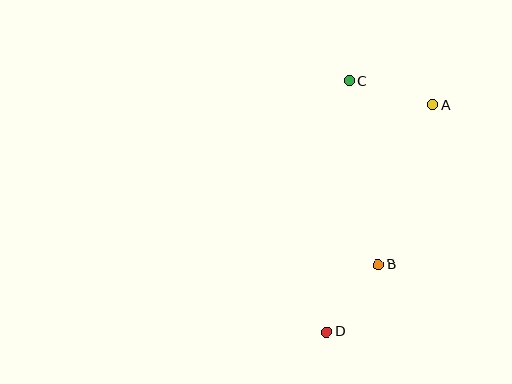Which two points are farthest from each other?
Points C and D are farthest from each other.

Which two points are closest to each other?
Points B and D are closest to each other.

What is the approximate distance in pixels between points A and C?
The distance between A and C is approximately 88 pixels.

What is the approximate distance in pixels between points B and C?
The distance between B and C is approximately 186 pixels.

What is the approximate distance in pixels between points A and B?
The distance between A and B is approximately 169 pixels.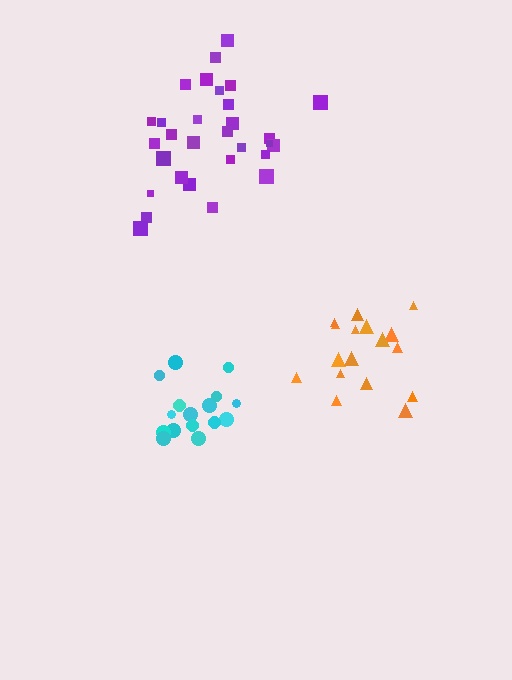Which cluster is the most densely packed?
Cyan.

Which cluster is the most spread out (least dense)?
Orange.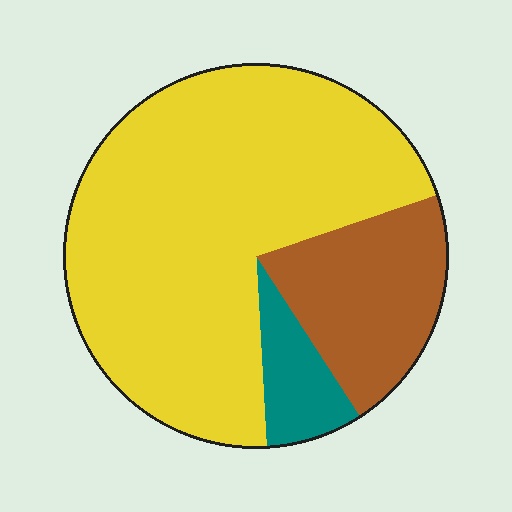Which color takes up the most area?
Yellow, at roughly 70%.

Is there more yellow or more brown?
Yellow.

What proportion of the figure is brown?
Brown covers 21% of the figure.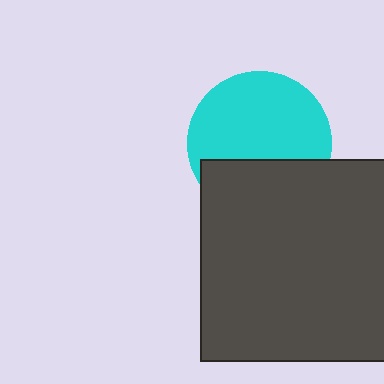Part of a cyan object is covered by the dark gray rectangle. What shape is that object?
It is a circle.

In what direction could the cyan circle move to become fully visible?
The cyan circle could move up. That would shift it out from behind the dark gray rectangle entirely.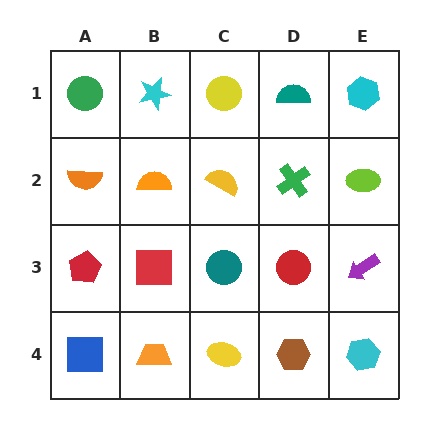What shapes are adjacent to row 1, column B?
An orange semicircle (row 2, column B), a green circle (row 1, column A), a yellow circle (row 1, column C).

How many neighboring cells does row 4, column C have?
3.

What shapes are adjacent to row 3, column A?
An orange semicircle (row 2, column A), a blue square (row 4, column A), a red square (row 3, column B).